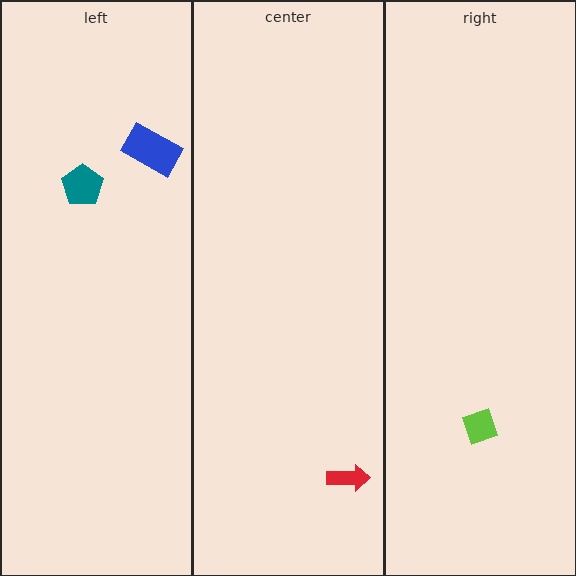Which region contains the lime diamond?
The right region.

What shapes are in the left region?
The teal pentagon, the blue rectangle.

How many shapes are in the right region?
1.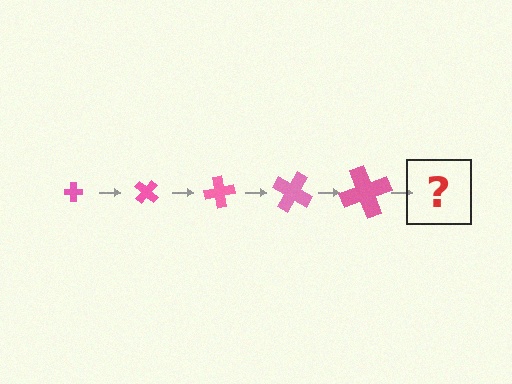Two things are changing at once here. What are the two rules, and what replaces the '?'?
The two rules are that the cross grows larger each step and it rotates 40 degrees each step. The '?' should be a cross, larger than the previous one and rotated 200 degrees from the start.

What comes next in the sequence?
The next element should be a cross, larger than the previous one and rotated 200 degrees from the start.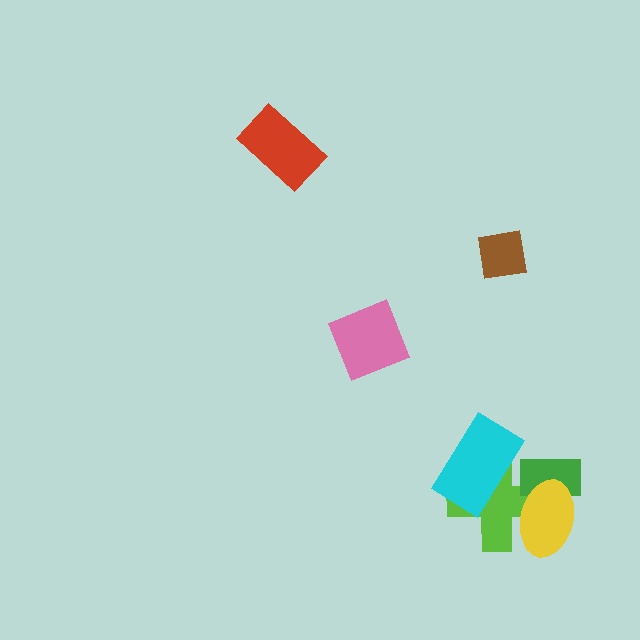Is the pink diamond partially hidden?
No, no other shape covers it.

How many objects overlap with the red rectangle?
0 objects overlap with the red rectangle.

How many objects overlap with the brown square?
0 objects overlap with the brown square.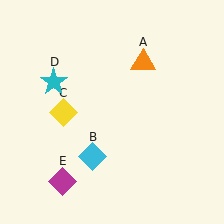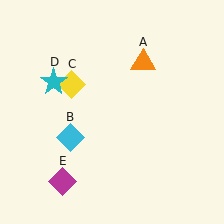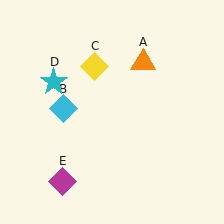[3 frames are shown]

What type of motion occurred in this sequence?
The cyan diamond (object B), yellow diamond (object C) rotated clockwise around the center of the scene.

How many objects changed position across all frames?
2 objects changed position: cyan diamond (object B), yellow diamond (object C).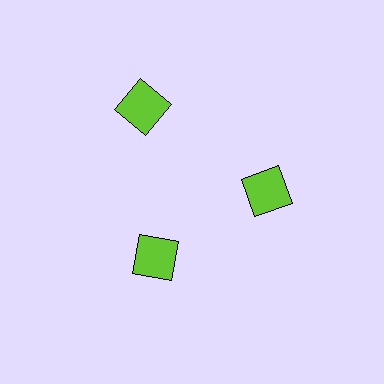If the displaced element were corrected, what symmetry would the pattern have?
It would have 3-fold rotational symmetry — the pattern would map onto itself every 120 degrees.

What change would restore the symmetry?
The symmetry would be restored by moving it inward, back onto the ring so that all 3 squares sit at equal angles and equal distance from the center.